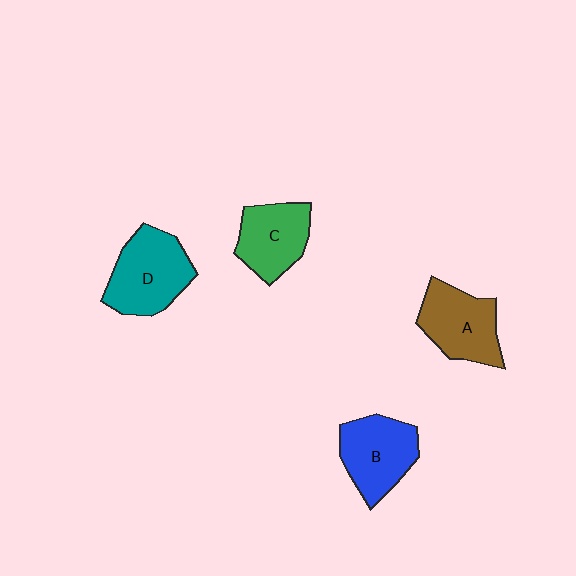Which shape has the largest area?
Shape D (teal).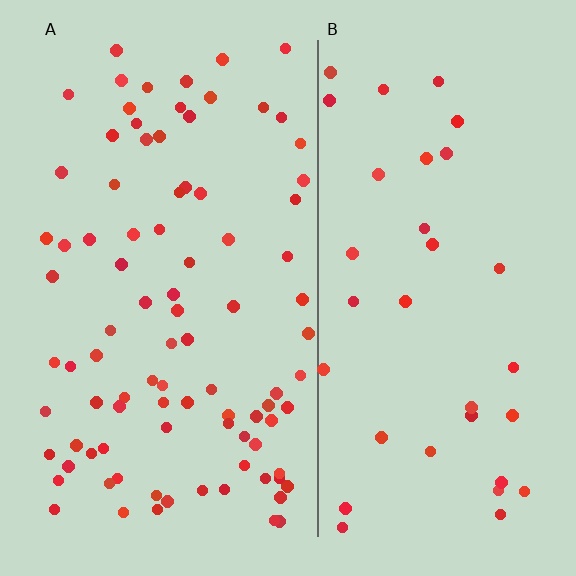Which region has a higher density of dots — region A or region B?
A (the left).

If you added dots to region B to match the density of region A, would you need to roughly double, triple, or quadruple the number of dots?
Approximately triple.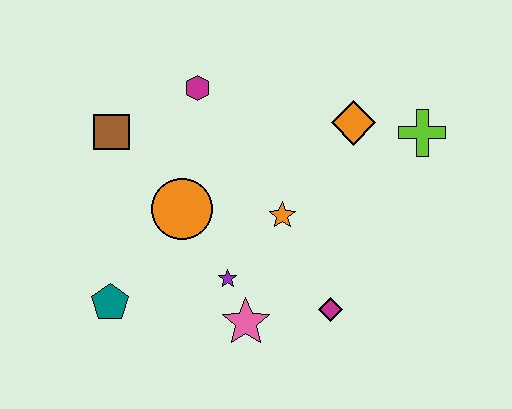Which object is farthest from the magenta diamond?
The brown square is farthest from the magenta diamond.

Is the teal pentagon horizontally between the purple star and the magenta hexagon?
No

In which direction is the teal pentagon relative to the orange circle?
The teal pentagon is below the orange circle.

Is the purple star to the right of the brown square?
Yes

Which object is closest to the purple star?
The pink star is closest to the purple star.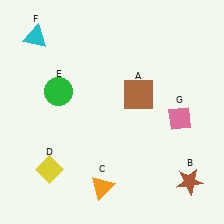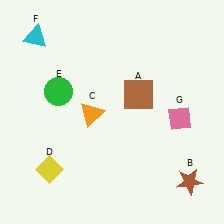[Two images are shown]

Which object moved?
The orange triangle (C) moved up.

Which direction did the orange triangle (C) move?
The orange triangle (C) moved up.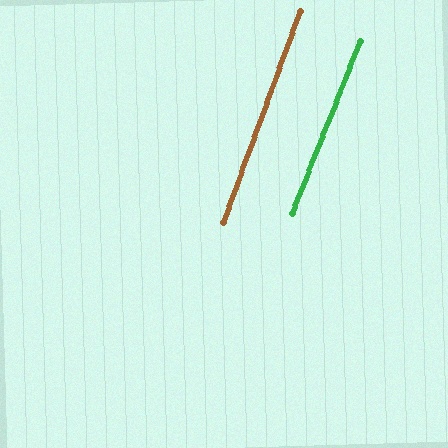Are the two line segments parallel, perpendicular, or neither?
Parallel — their directions differ by only 1.8°.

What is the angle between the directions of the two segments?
Approximately 2 degrees.